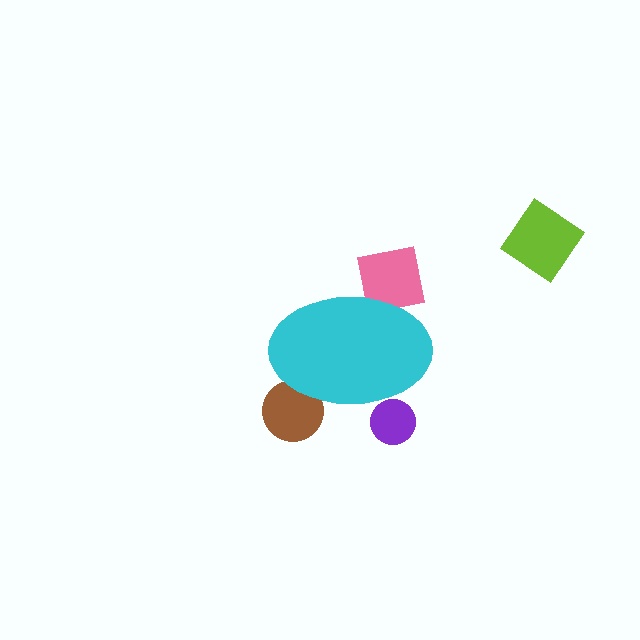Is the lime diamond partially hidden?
No, the lime diamond is fully visible.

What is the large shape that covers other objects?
A cyan ellipse.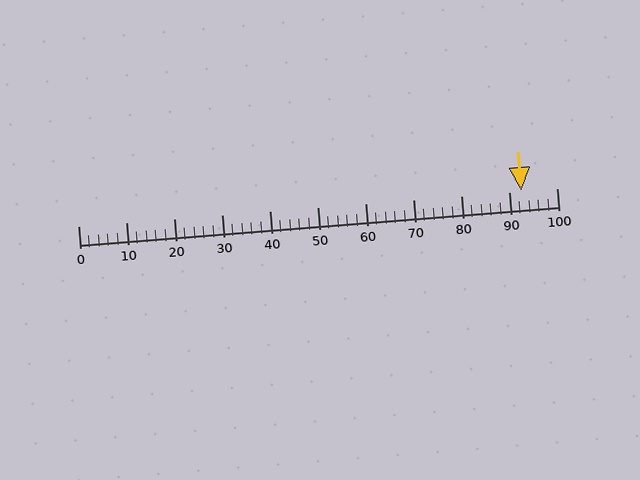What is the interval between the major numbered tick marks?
The major tick marks are spaced 10 units apart.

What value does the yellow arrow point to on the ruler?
The yellow arrow points to approximately 93.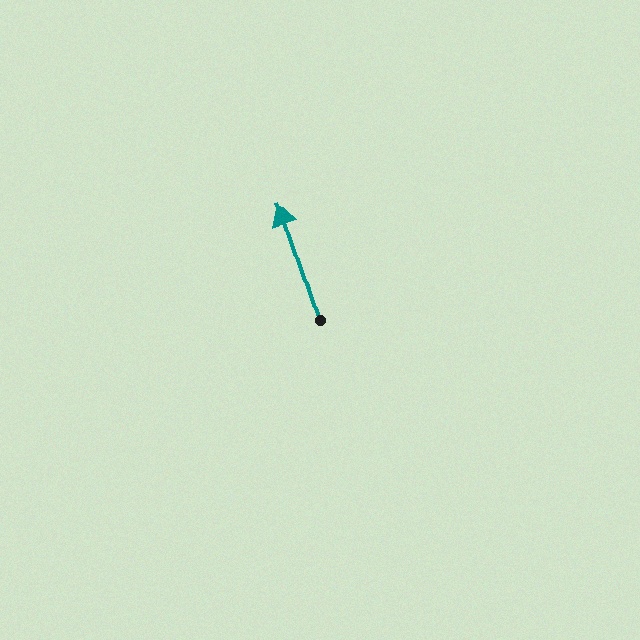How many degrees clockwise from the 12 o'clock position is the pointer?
Approximately 342 degrees.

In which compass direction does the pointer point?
North.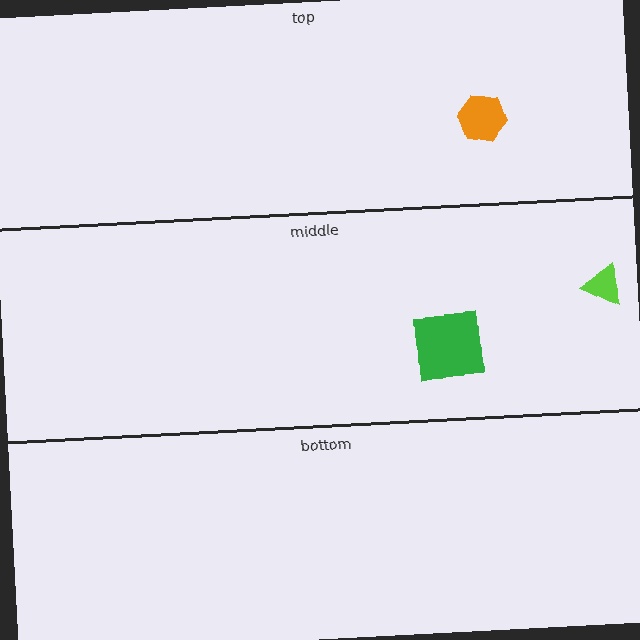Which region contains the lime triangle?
The middle region.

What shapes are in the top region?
The orange hexagon.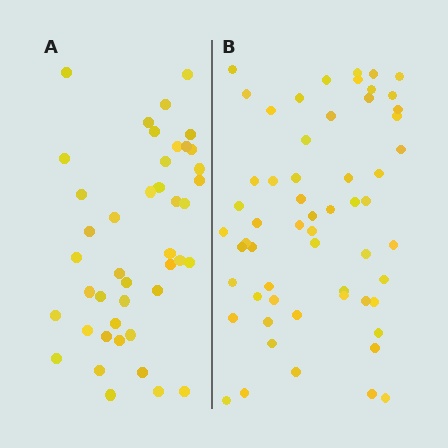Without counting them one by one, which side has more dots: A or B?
Region B (the right region) has more dots.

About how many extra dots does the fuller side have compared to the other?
Region B has approximately 15 more dots than region A.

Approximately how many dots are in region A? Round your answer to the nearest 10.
About 40 dots. (The exact count is 43, which rounds to 40.)